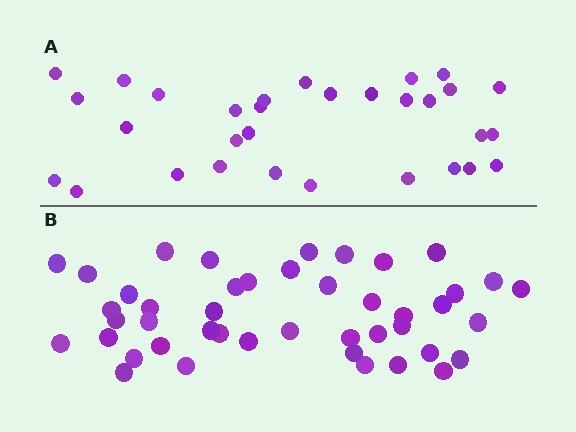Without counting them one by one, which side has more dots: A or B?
Region B (the bottom region) has more dots.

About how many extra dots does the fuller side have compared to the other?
Region B has approximately 15 more dots than region A.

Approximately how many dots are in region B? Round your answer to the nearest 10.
About 40 dots. (The exact count is 44, which rounds to 40.)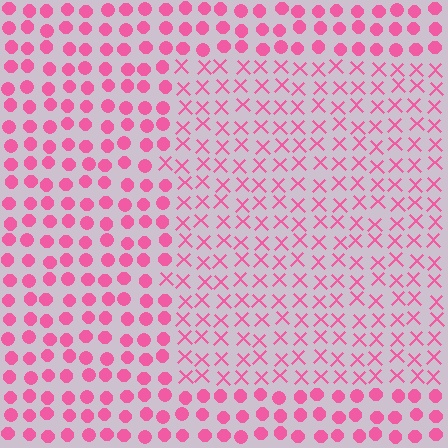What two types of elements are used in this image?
The image uses X marks inside the rectangle region and circles outside it.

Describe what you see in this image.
The image is filled with small pink elements arranged in a uniform grid. A rectangle-shaped region contains X marks, while the surrounding area contains circles. The boundary is defined purely by the change in element shape.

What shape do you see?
I see a rectangle.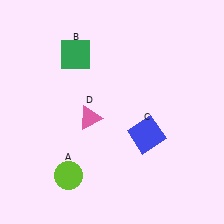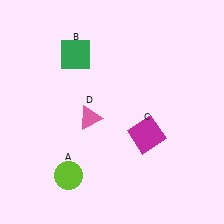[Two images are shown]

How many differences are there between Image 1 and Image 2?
There is 1 difference between the two images.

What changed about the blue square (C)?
In Image 1, C is blue. In Image 2, it changed to magenta.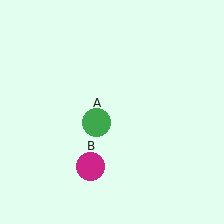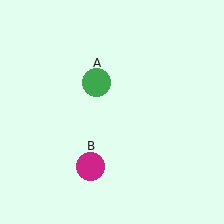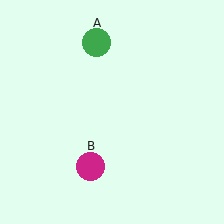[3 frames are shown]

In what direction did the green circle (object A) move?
The green circle (object A) moved up.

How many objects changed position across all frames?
1 object changed position: green circle (object A).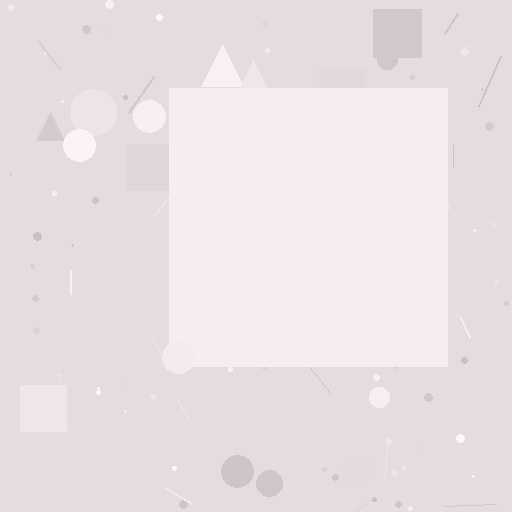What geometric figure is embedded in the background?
A square is embedded in the background.